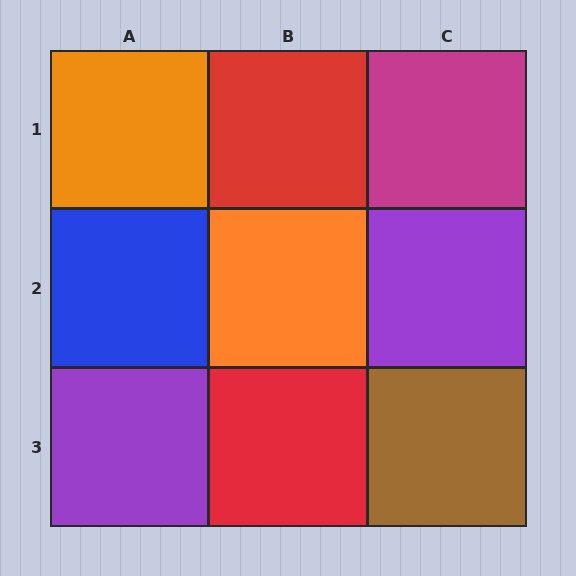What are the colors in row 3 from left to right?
Purple, red, brown.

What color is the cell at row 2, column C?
Purple.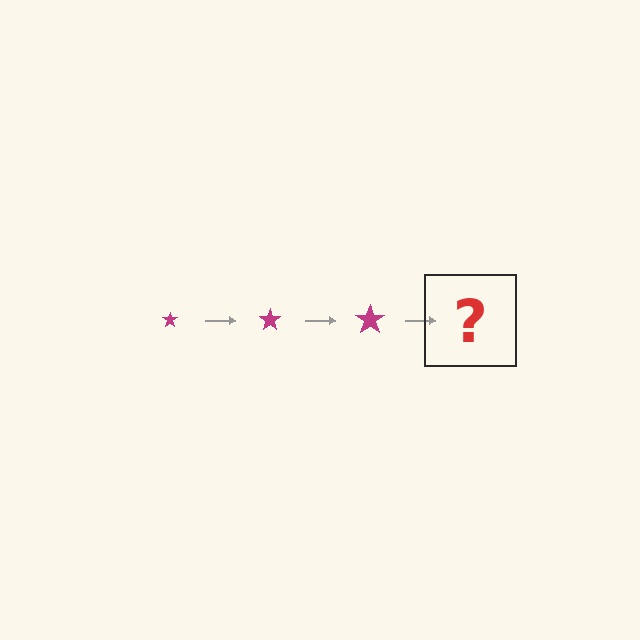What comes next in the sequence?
The next element should be a magenta star, larger than the previous one.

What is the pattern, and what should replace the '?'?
The pattern is that the star gets progressively larger each step. The '?' should be a magenta star, larger than the previous one.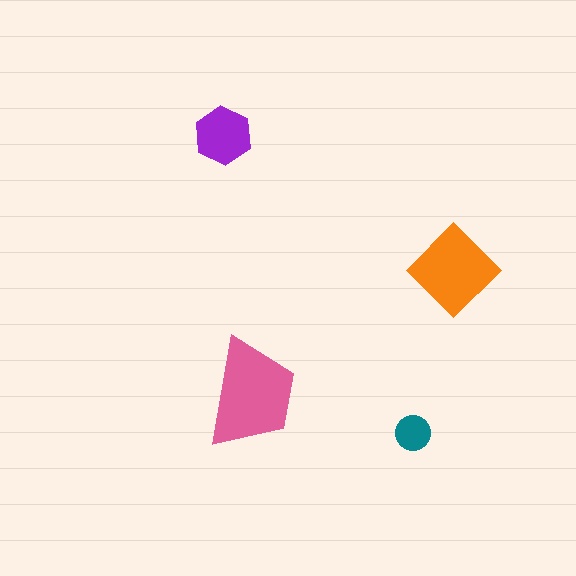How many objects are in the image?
There are 4 objects in the image.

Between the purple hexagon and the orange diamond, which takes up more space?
The orange diamond.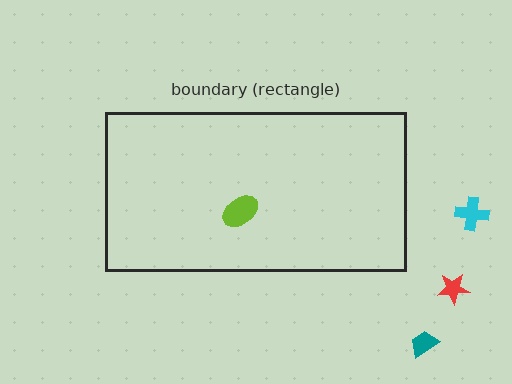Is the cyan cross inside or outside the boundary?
Outside.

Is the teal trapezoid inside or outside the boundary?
Outside.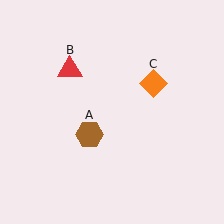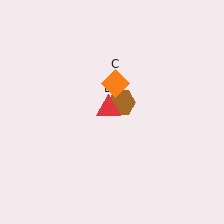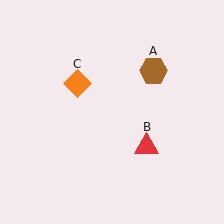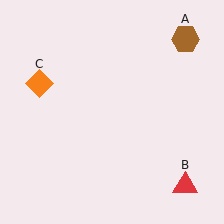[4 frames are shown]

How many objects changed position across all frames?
3 objects changed position: brown hexagon (object A), red triangle (object B), orange diamond (object C).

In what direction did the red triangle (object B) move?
The red triangle (object B) moved down and to the right.